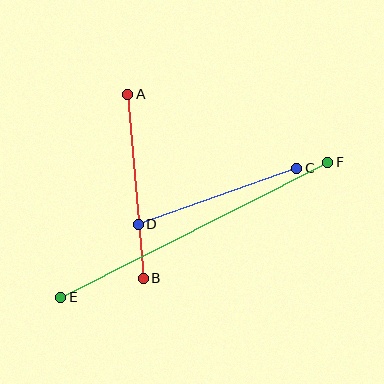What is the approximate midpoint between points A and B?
The midpoint is at approximately (135, 186) pixels.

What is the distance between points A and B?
The distance is approximately 185 pixels.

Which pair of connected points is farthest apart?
Points E and F are farthest apart.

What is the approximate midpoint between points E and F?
The midpoint is at approximately (194, 230) pixels.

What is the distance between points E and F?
The distance is approximately 299 pixels.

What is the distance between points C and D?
The distance is approximately 168 pixels.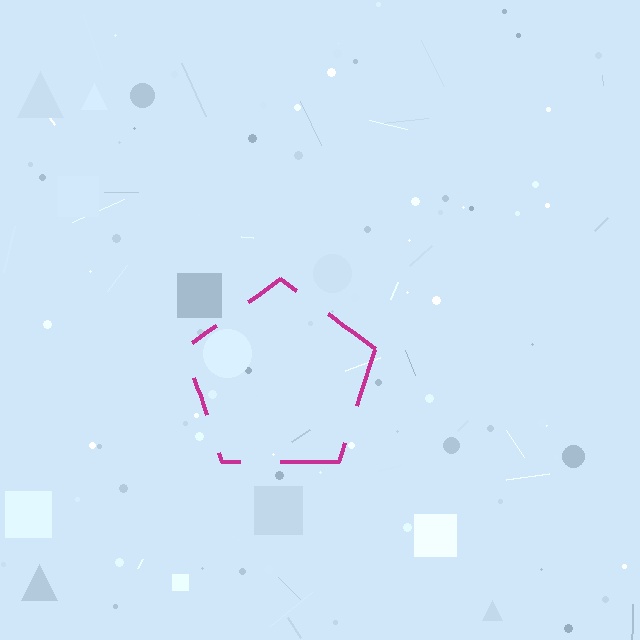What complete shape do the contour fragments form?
The contour fragments form a pentagon.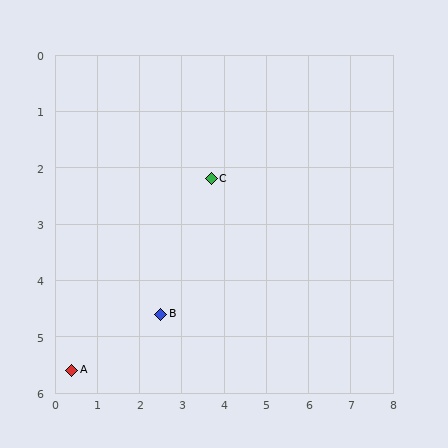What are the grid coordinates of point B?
Point B is at approximately (2.5, 4.6).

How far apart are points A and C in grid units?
Points A and C are about 4.7 grid units apart.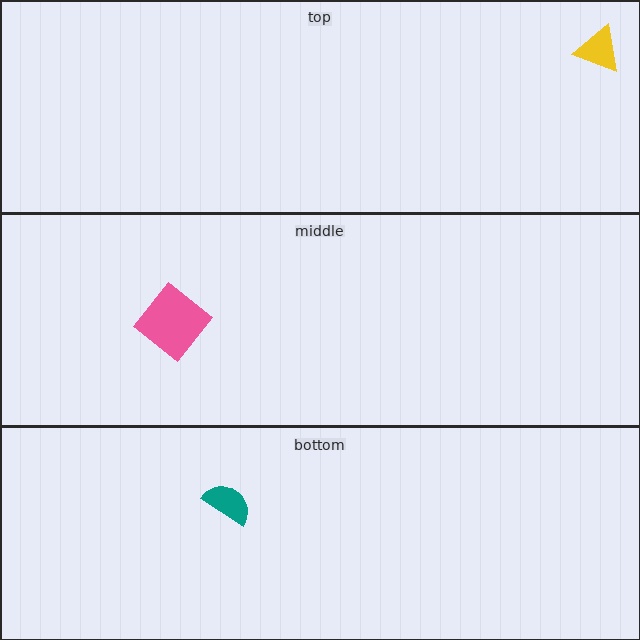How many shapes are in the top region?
1.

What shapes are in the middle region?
The pink diamond.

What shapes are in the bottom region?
The teal semicircle.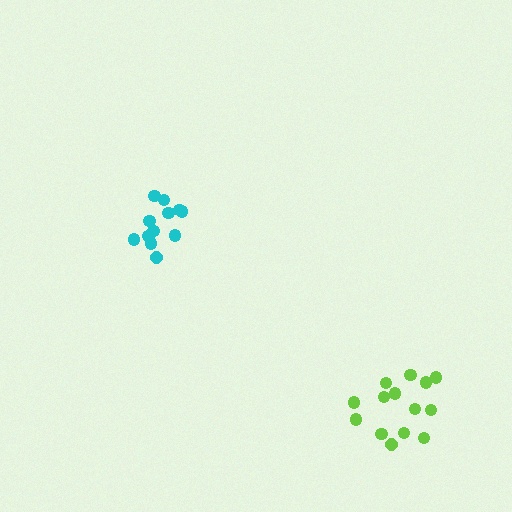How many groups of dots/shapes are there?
There are 2 groups.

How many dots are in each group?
Group 1: 12 dots, Group 2: 14 dots (26 total).